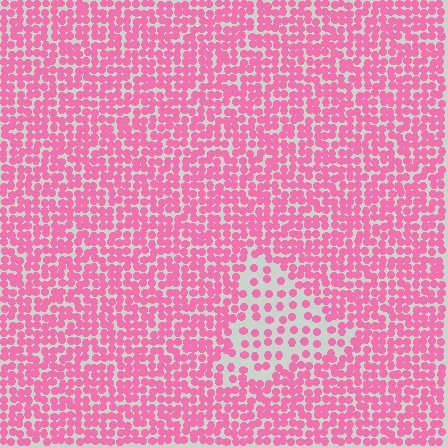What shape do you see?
I see a triangle.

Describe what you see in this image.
The image contains small pink elements arranged at two different densities. A triangle-shaped region is visible where the elements are less densely packed than the surrounding area.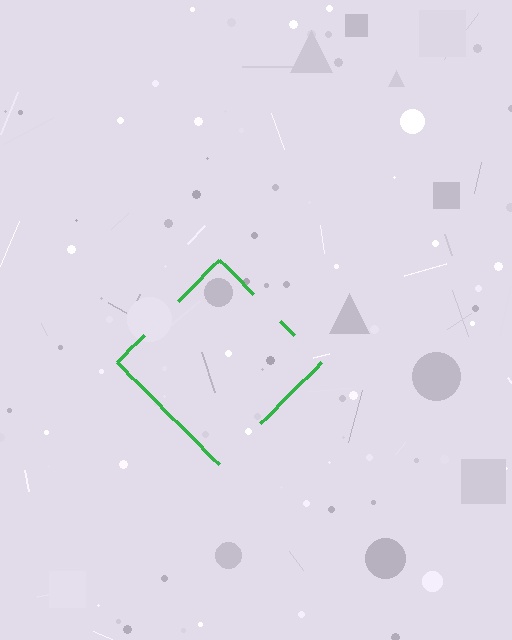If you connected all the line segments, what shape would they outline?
They would outline a diamond.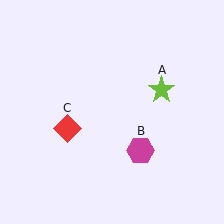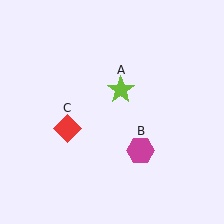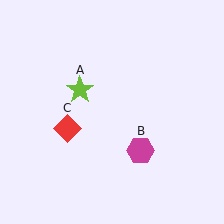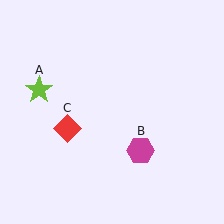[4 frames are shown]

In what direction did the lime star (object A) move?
The lime star (object A) moved left.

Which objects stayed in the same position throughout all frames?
Magenta hexagon (object B) and red diamond (object C) remained stationary.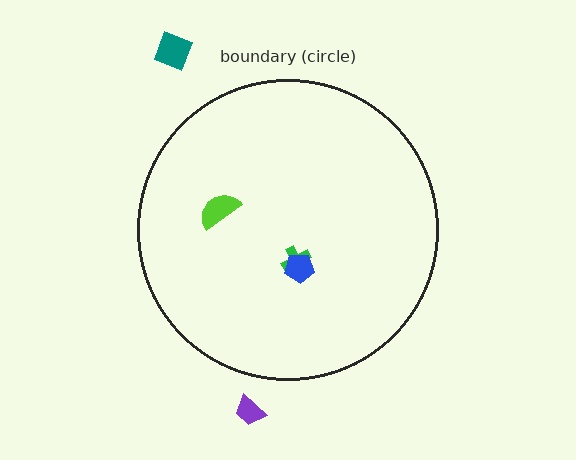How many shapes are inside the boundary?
3 inside, 2 outside.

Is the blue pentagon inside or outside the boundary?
Inside.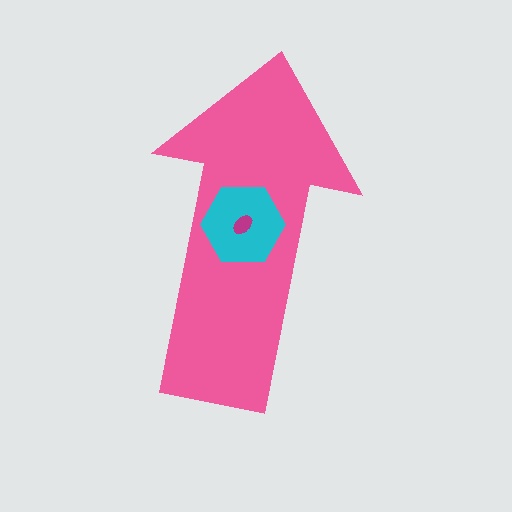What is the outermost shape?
The pink arrow.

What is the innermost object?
The magenta ellipse.